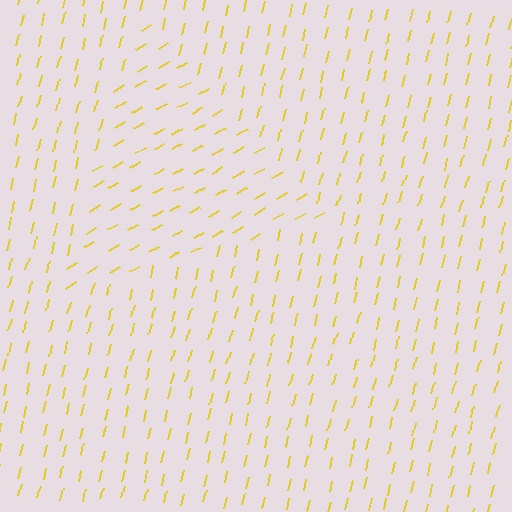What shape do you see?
I see a triangle.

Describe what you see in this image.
The image is filled with small yellow line segments. A triangle region in the image has lines oriented differently from the surrounding lines, creating a visible texture boundary.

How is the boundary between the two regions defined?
The boundary is defined purely by a change in line orientation (approximately 45 degrees difference). All lines are the same color and thickness.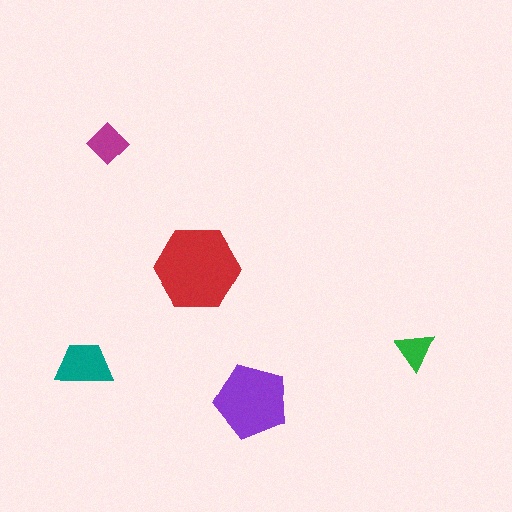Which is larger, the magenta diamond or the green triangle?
The magenta diamond.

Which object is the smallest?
The green triangle.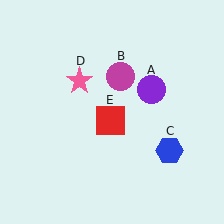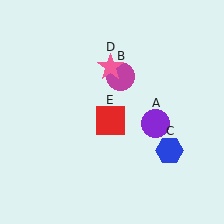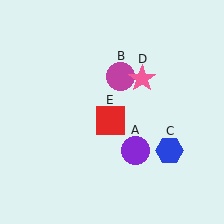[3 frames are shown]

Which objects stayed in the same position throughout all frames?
Magenta circle (object B) and blue hexagon (object C) and red square (object E) remained stationary.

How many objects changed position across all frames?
2 objects changed position: purple circle (object A), pink star (object D).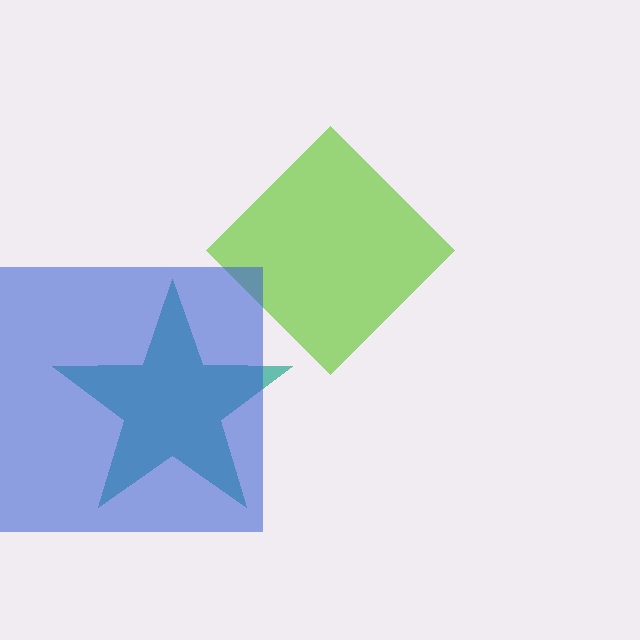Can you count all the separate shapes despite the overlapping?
Yes, there are 3 separate shapes.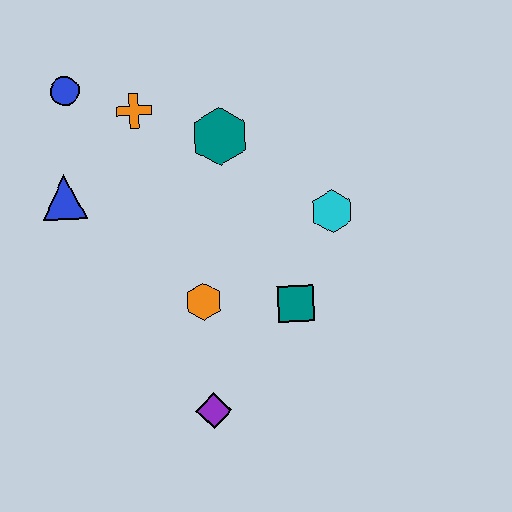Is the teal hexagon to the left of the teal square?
Yes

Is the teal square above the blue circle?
No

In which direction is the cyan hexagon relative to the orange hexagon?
The cyan hexagon is to the right of the orange hexagon.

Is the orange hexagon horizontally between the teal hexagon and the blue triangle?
Yes